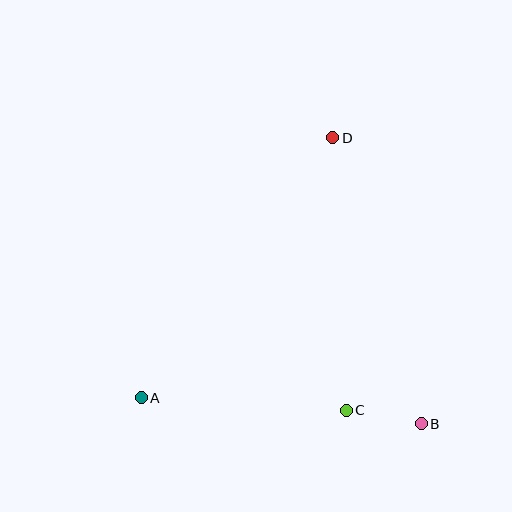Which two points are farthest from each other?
Points A and D are farthest from each other.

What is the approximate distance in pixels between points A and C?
The distance between A and C is approximately 206 pixels.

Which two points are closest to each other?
Points B and C are closest to each other.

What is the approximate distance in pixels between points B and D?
The distance between B and D is approximately 299 pixels.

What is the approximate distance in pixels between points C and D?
The distance between C and D is approximately 273 pixels.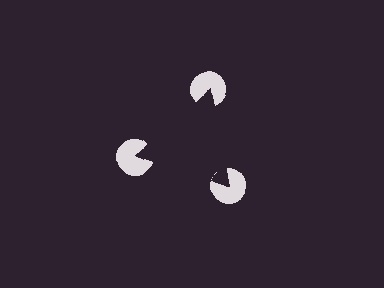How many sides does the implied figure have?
3 sides.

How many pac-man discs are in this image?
There are 3 — one at each vertex of the illusory triangle.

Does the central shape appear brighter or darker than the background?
It typically appears slightly darker than the background, even though no actual brightness change is drawn.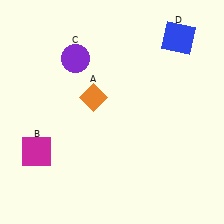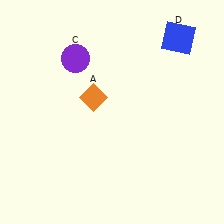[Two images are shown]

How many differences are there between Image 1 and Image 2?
There is 1 difference between the two images.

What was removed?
The magenta square (B) was removed in Image 2.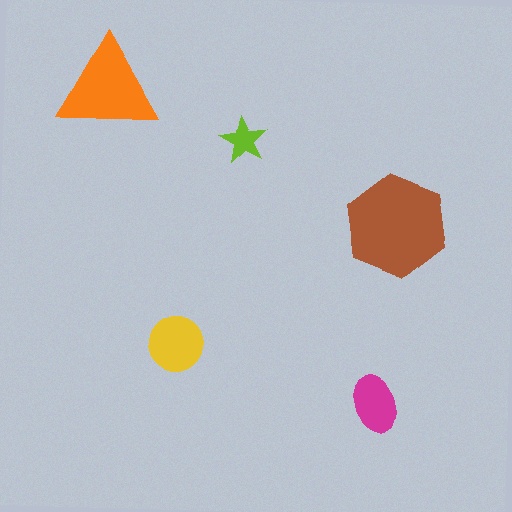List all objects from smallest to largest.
The lime star, the magenta ellipse, the yellow circle, the orange triangle, the brown hexagon.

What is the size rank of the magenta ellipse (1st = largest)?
4th.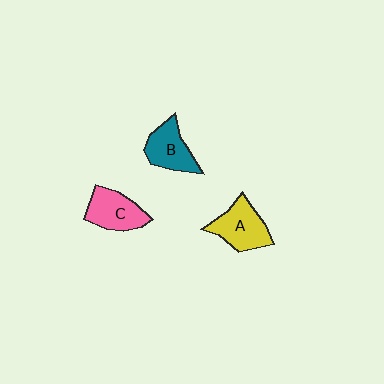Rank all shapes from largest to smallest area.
From largest to smallest: A (yellow), C (pink), B (teal).